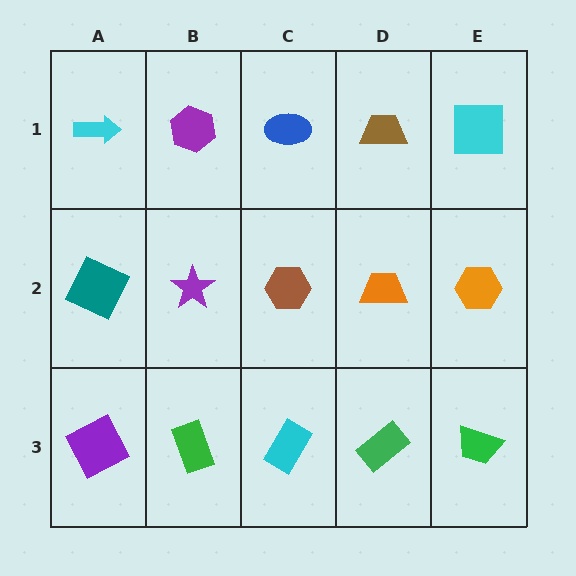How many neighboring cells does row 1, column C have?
3.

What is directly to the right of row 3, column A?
A green rectangle.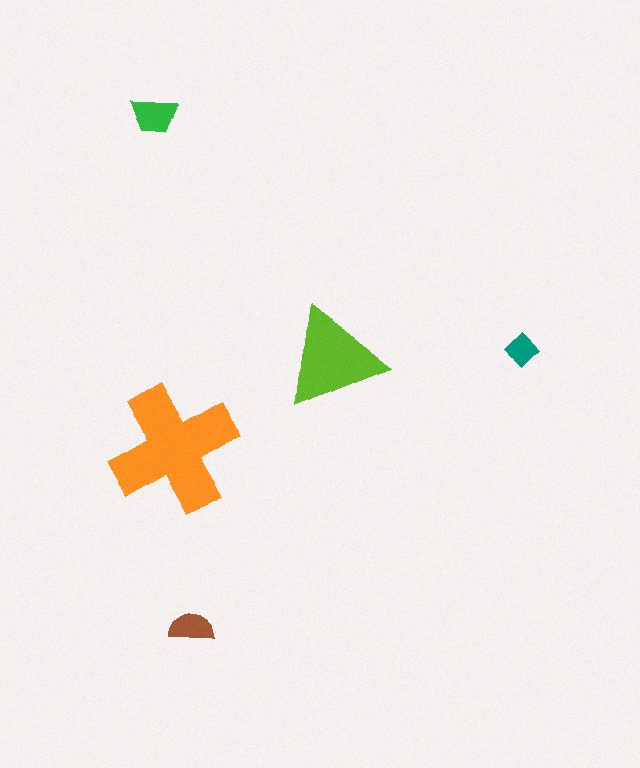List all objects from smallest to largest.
The teal diamond, the brown semicircle, the green trapezoid, the lime triangle, the orange cross.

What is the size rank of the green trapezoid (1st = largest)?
3rd.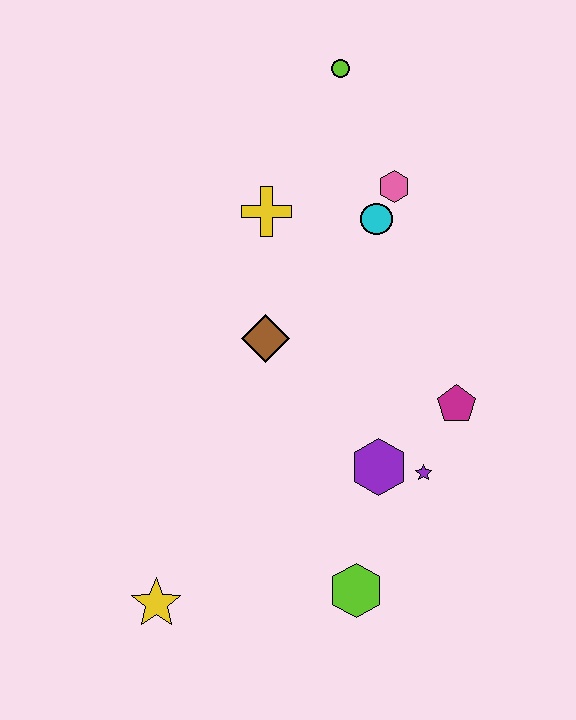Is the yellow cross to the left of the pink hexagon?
Yes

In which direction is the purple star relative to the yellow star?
The purple star is to the right of the yellow star.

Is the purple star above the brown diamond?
No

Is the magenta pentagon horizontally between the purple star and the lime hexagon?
No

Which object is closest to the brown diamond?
The yellow cross is closest to the brown diamond.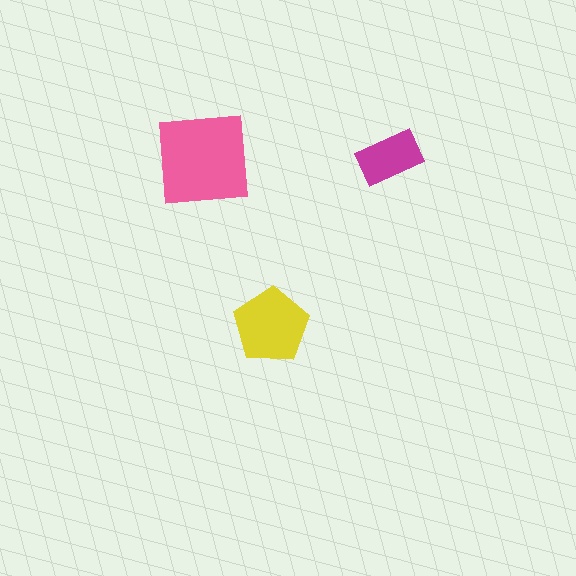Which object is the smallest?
The magenta rectangle.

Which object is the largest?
The pink square.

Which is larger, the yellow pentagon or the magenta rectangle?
The yellow pentagon.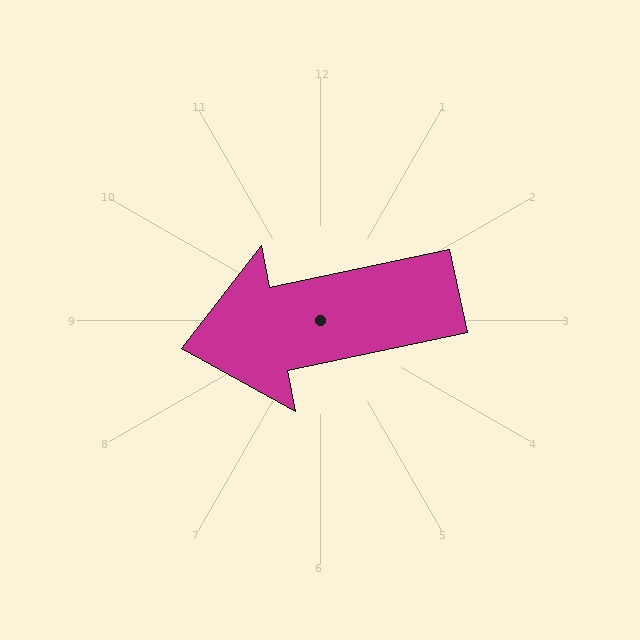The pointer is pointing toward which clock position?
Roughly 9 o'clock.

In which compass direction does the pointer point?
West.